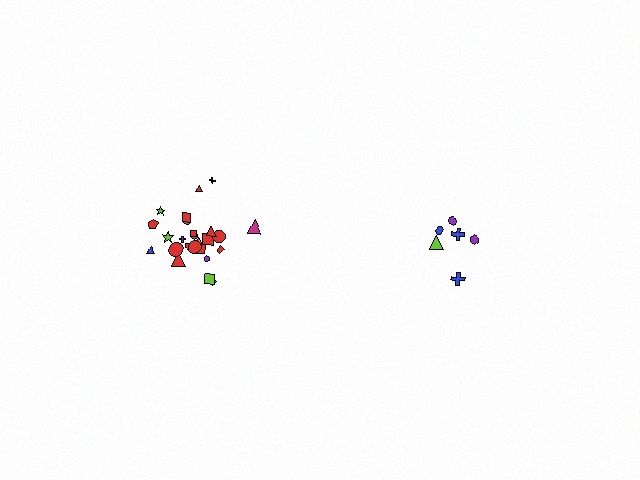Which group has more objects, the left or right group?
The left group.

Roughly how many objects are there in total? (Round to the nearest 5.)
Roughly 30 objects in total.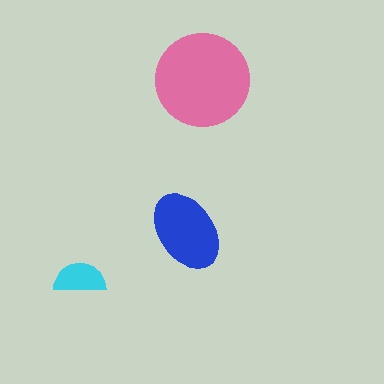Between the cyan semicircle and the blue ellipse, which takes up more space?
The blue ellipse.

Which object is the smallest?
The cyan semicircle.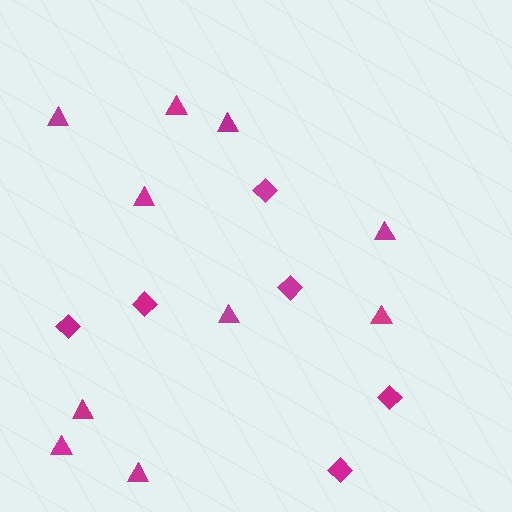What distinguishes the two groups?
There are 2 groups: one group of diamonds (6) and one group of triangles (10).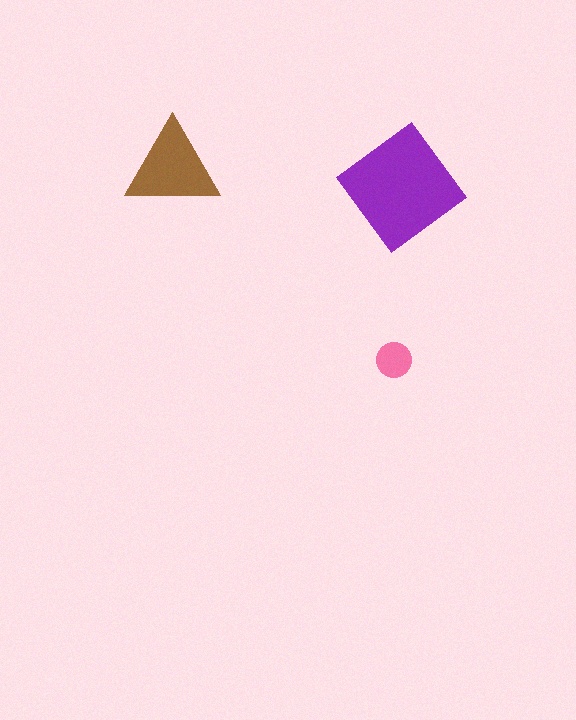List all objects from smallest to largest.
The pink circle, the brown triangle, the purple diamond.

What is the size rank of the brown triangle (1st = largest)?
2nd.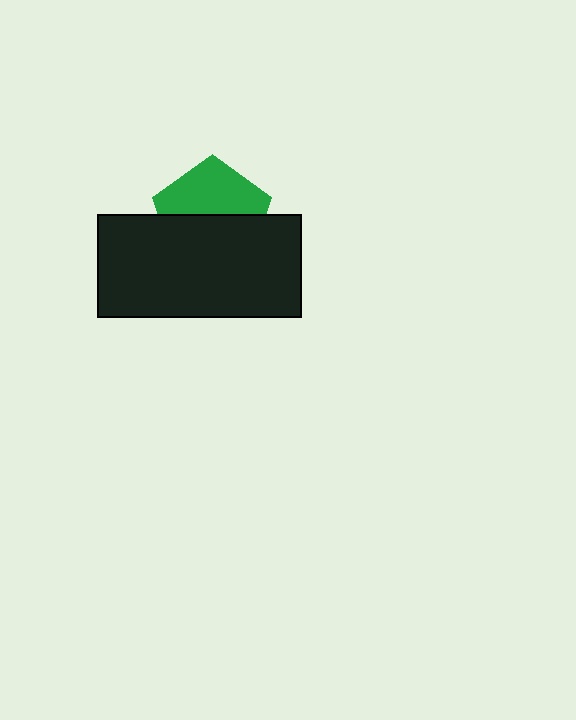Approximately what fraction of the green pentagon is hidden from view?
Roughly 53% of the green pentagon is hidden behind the black rectangle.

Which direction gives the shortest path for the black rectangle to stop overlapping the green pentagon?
Moving down gives the shortest separation.